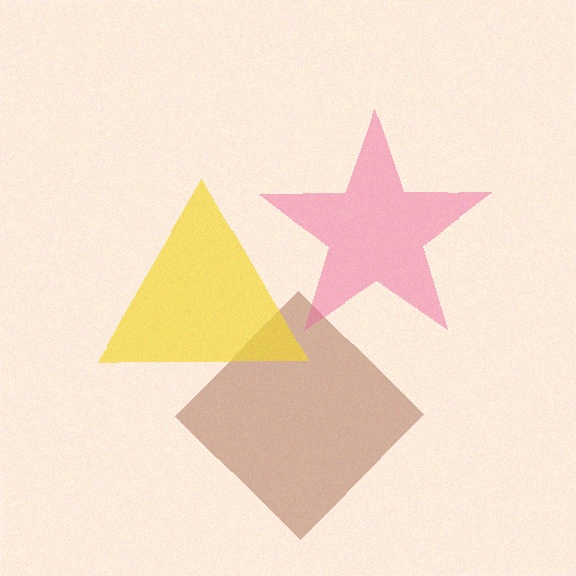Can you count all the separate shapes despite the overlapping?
Yes, there are 3 separate shapes.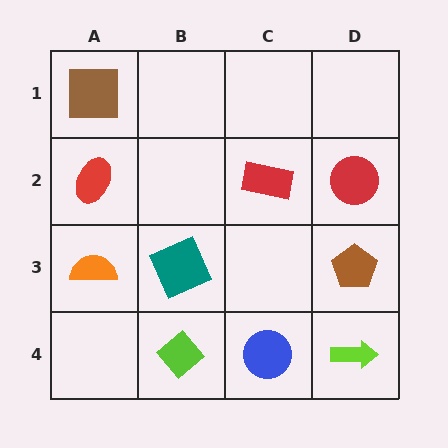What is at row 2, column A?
A red ellipse.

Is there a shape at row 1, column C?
No, that cell is empty.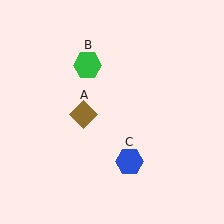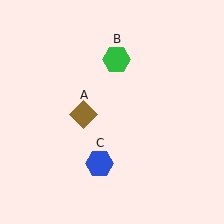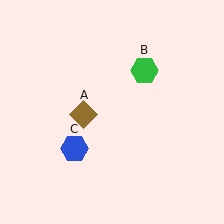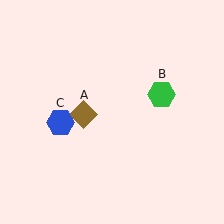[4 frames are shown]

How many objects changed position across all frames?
2 objects changed position: green hexagon (object B), blue hexagon (object C).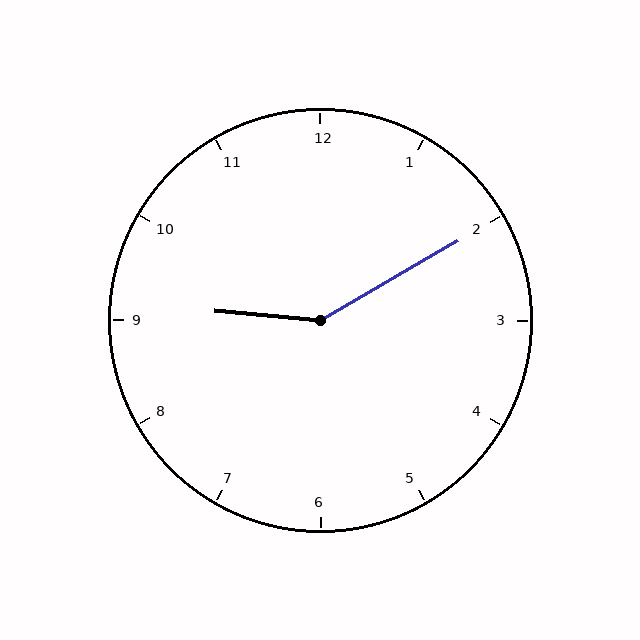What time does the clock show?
9:10.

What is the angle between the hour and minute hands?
Approximately 145 degrees.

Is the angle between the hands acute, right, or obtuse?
It is obtuse.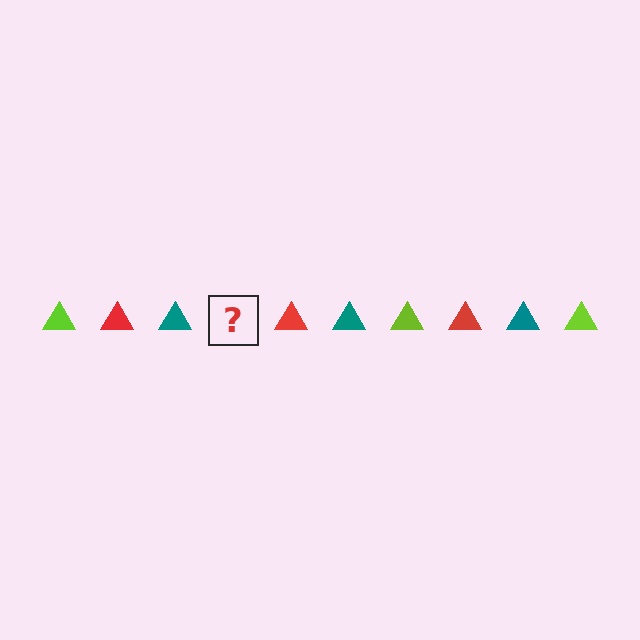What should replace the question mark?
The question mark should be replaced with a lime triangle.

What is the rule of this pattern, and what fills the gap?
The rule is that the pattern cycles through lime, red, teal triangles. The gap should be filled with a lime triangle.